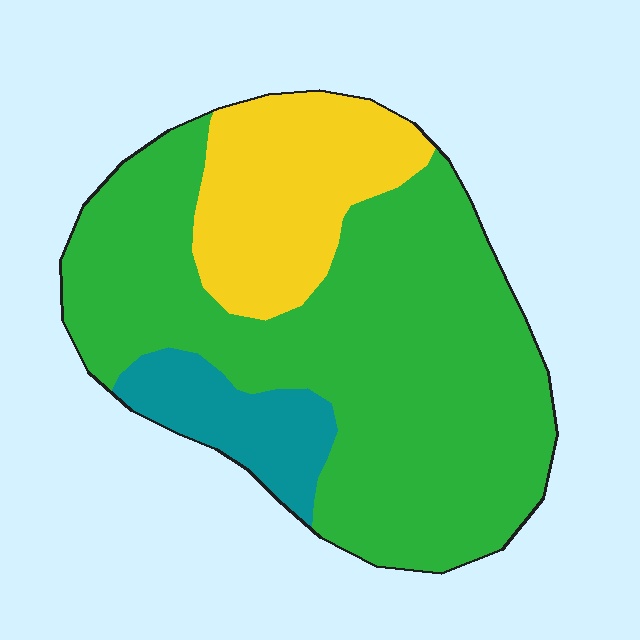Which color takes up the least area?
Teal, at roughly 10%.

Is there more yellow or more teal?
Yellow.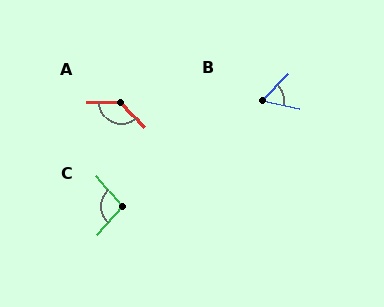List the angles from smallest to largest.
B (56°), C (100°), A (134°).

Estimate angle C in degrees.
Approximately 100 degrees.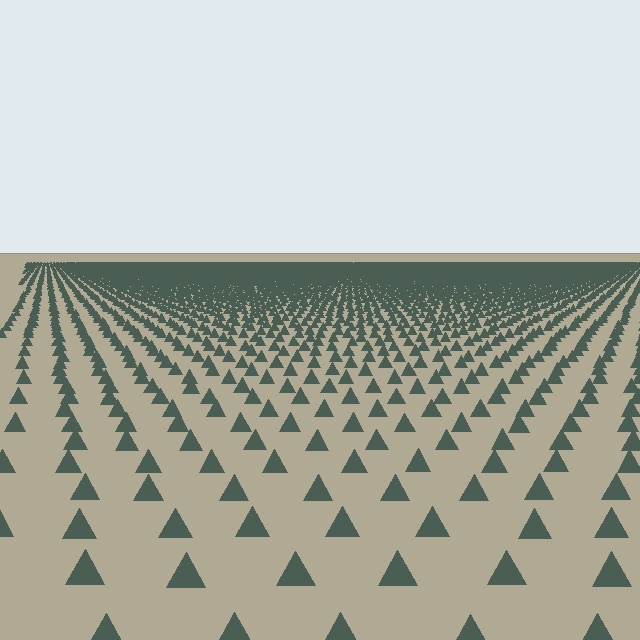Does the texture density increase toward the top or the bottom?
Density increases toward the top.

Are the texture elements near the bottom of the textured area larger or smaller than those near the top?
Larger. Near the bottom, elements are closer to the viewer and appear at a bigger on-screen size.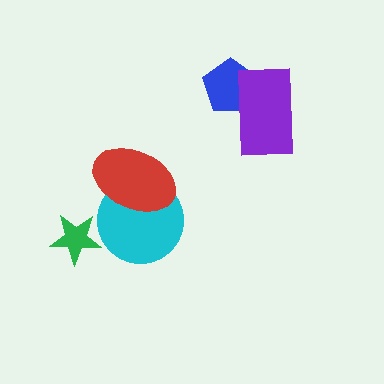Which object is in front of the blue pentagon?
The purple rectangle is in front of the blue pentagon.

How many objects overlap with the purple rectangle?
1 object overlaps with the purple rectangle.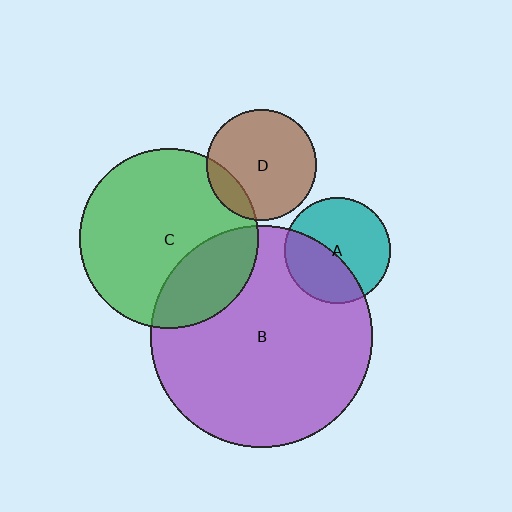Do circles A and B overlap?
Yes.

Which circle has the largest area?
Circle B (purple).